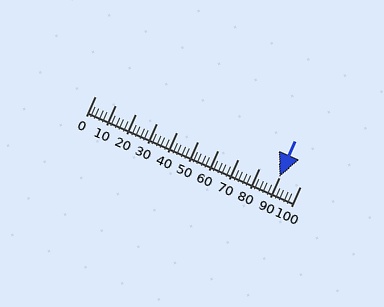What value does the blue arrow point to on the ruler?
The blue arrow points to approximately 90.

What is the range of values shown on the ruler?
The ruler shows values from 0 to 100.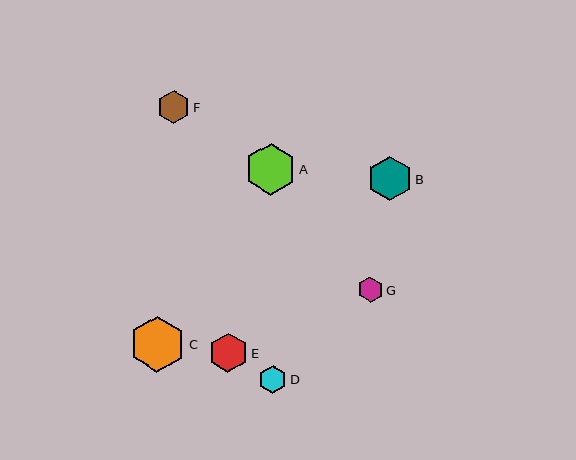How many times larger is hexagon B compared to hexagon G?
Hexagon B is approximately 1.7 times the size of hexagon G.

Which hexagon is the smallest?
Hexagon G is the smallest with a size of approximately 26 pixels.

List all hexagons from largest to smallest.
From largest to smallest: C, A, B, E, F, D, G.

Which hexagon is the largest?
Hexagon C is the largest with a size of approximately 56 pixels.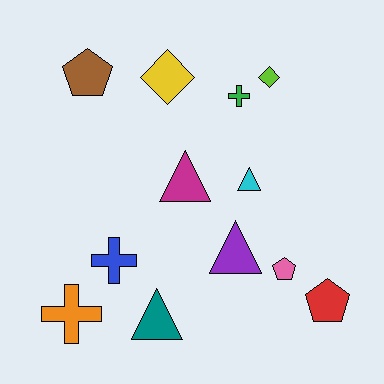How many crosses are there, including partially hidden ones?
There are 3 crosses.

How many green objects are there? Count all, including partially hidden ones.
There is 1 green object.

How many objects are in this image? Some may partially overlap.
There are 12 objects.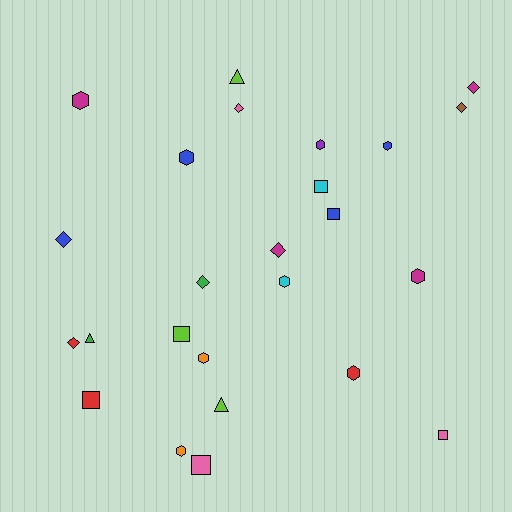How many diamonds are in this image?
There are 7 diamonds.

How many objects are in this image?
There are 25 objects.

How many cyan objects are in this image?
There are 2 cyan objects.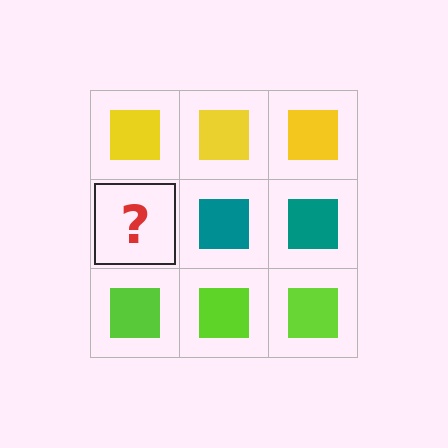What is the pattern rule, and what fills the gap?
The rule is that each row has a consistent color. The gap should be filled with a teal square.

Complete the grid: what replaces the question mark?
The question mark should be replaced with a teal square.